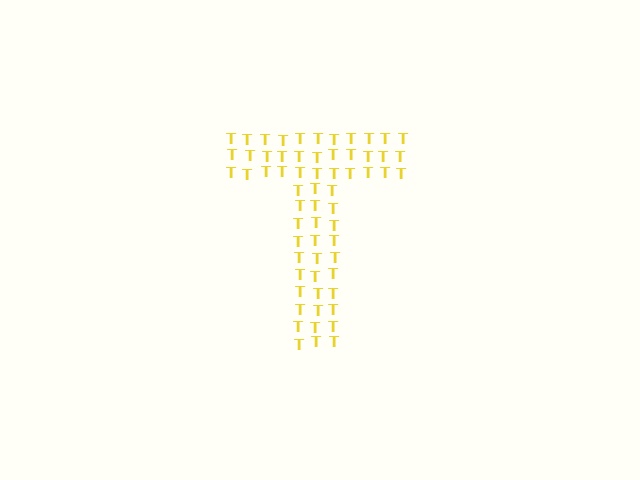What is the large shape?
The large shape is the letter T.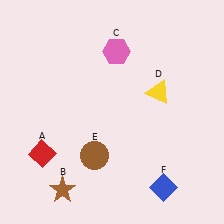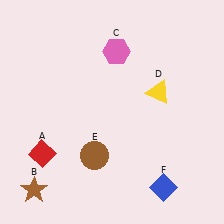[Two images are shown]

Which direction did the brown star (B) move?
The brown star (B) moved left.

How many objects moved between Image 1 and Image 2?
1 object moved between the two images.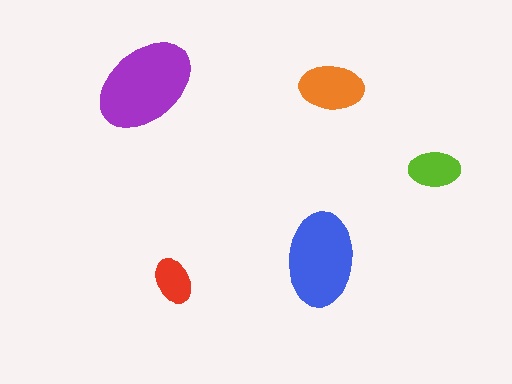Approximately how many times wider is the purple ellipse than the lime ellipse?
About 2 times wider.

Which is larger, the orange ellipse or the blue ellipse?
The blue one.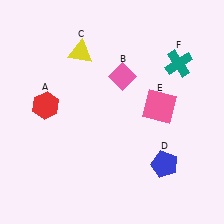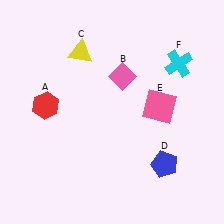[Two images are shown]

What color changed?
The cross (F) changed from teal in Image 1 to cyan in Image 2.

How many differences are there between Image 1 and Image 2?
There is 1 difference between the two images.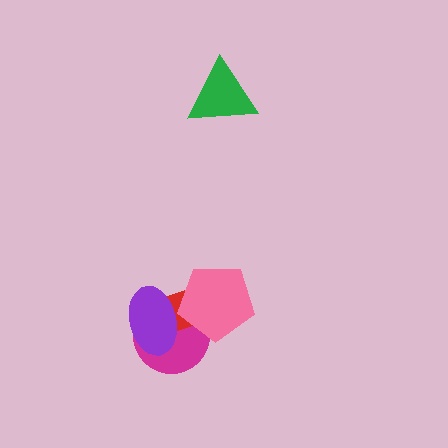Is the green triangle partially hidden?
No, no other shape covers it.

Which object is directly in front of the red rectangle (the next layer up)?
The pink pentagon is directly in front of the red rectangle.